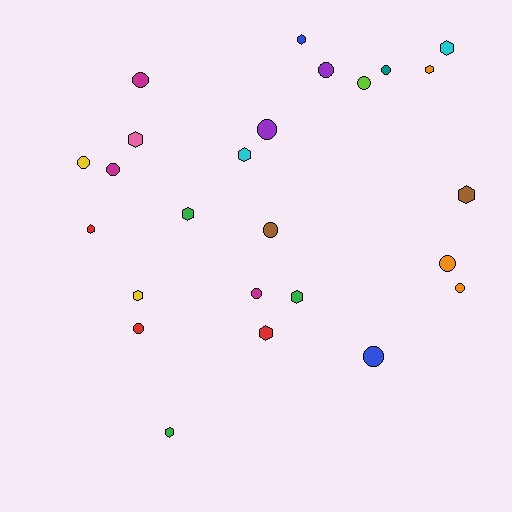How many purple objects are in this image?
There are 2 purple objects.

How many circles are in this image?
There are 13 circles.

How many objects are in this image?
There are 25 objects.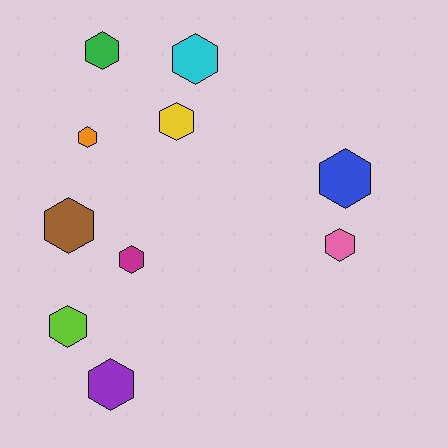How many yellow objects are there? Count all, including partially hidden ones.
There is 1 yellow object.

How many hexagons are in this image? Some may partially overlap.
There are 10 hexagons.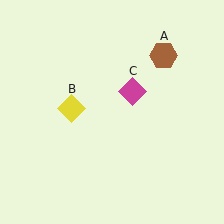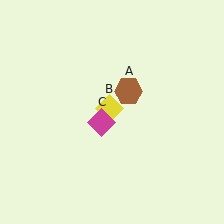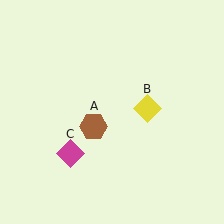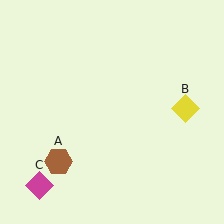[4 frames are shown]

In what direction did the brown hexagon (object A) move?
The brown hexagon (object A) moved down and to the left.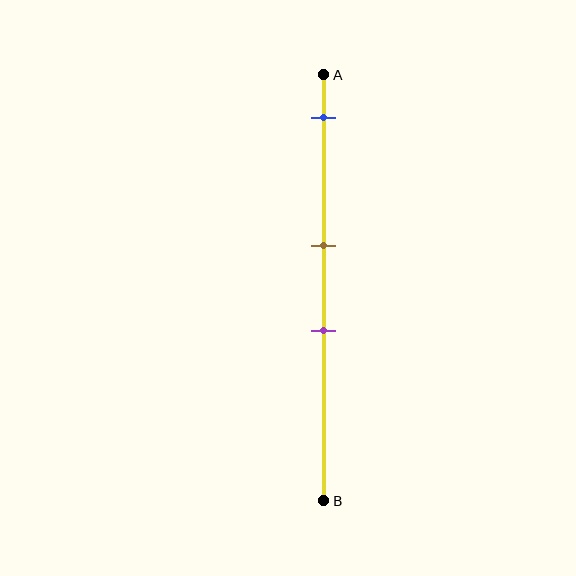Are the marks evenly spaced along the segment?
No, the marks are not evenly spaced.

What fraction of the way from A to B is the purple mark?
The purple mark is approximately 60% (0.6) of the way from A to B.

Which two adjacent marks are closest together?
The brown and purple marks are the closest adjacent pair.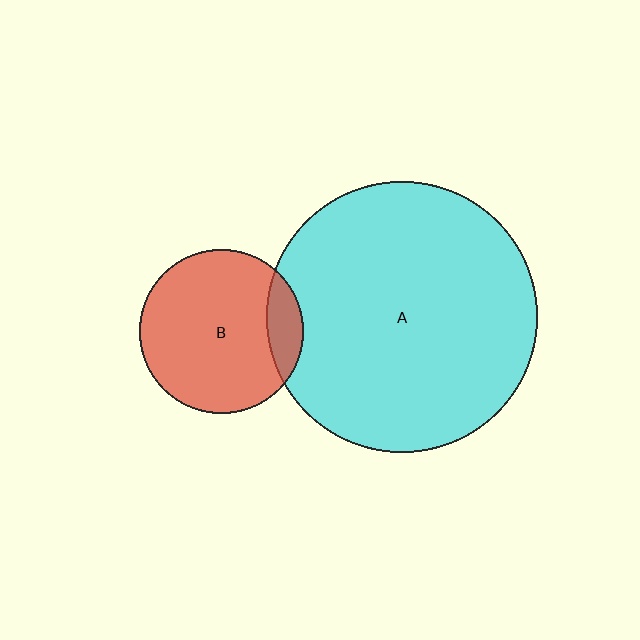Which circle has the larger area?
Circle A (cyan).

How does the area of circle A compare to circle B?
Approximately 2.8 times.